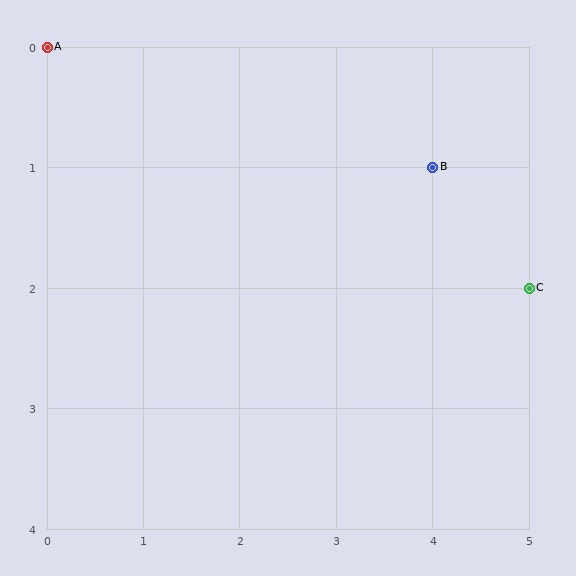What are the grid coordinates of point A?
Point A is at grid coordinates (0, 0).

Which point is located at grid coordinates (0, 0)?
Point A is at (0, 0).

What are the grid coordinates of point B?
Point B is at grid coordinates (4, 1).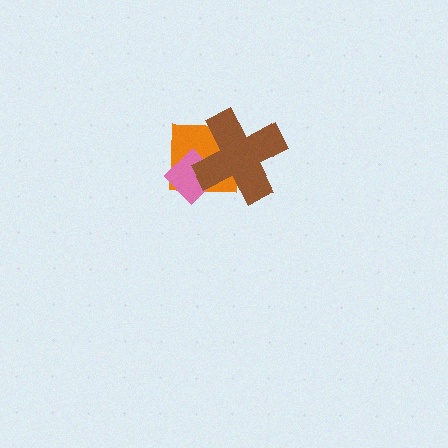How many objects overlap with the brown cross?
2 objects overlap with the brown cross.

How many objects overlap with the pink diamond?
2 objects overlap with the pink diamond.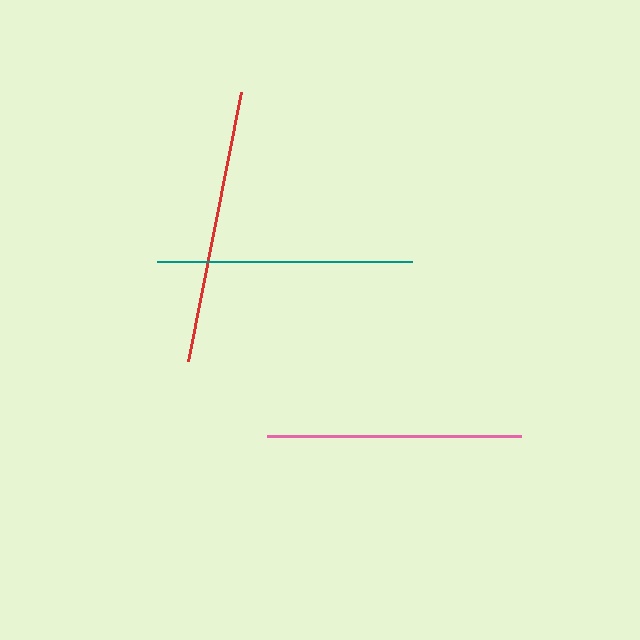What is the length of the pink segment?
The pink segment is approximately 254 pixels long.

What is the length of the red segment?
The red segment is approximately 274 pixels long.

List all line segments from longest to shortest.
From longest to shortest: red, teal, pink.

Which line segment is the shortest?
The pink line is the shortest at approximately 254 pixels.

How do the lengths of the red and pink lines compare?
The red and pink lines are approximately the same length.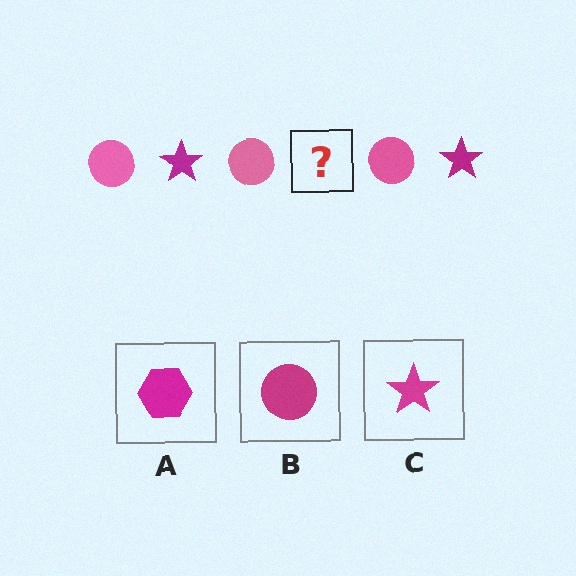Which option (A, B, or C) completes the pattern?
C.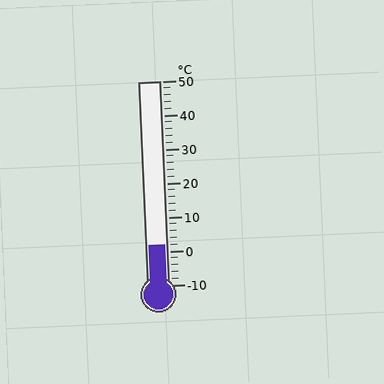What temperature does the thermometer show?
The thermometer shows approximately 2°C.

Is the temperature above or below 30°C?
The temperature is below 30°C.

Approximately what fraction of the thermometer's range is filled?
The thermometer is filled to approximately 20% of its range.